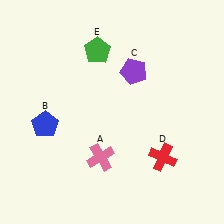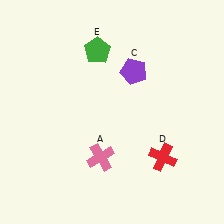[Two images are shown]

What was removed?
The blue pentagon (B) was removed in Image 2.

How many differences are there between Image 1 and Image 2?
There is 1 difference between the two images.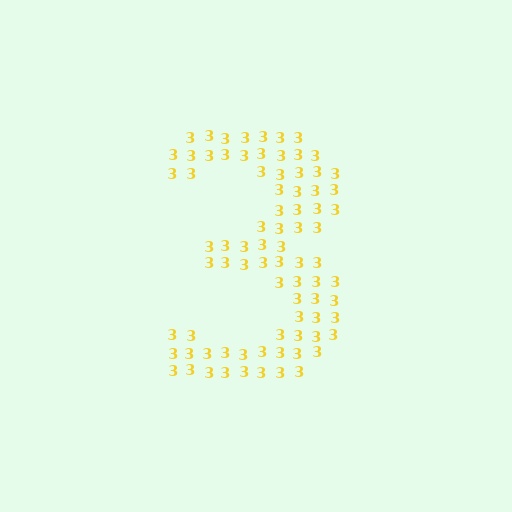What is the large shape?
The large shape is the digit 3.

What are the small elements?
The small elements are digit 3's.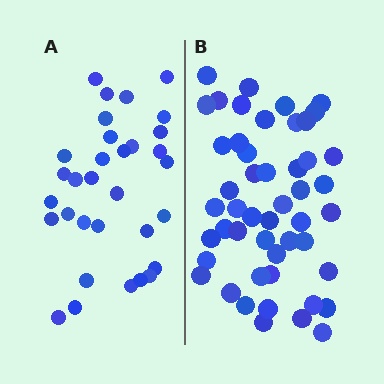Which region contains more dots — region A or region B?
Region B (the right region) has more dots.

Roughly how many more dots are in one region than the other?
Region B has approximately 15 more dots than region A.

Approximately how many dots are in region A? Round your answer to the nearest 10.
About 30 dots. (The exact count is 32, which rounds to 30.)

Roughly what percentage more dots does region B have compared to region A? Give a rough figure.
About 55% more.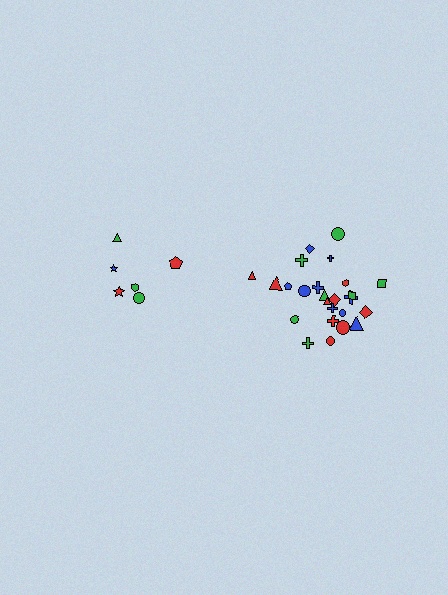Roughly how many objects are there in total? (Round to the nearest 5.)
Roughly 30 objects in total.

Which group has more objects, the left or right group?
The right group.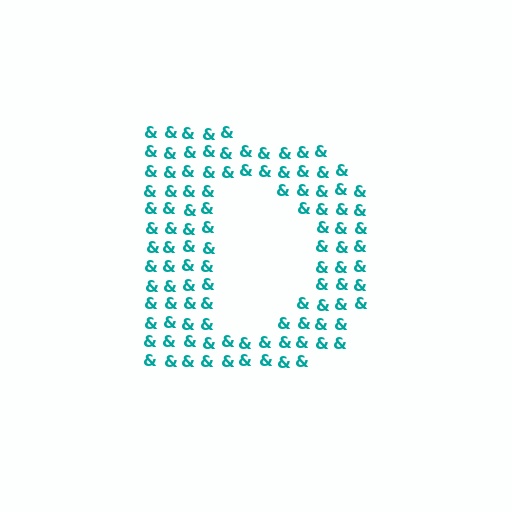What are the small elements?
The small elements are ampersands.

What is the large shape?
The large shape is the letter D.